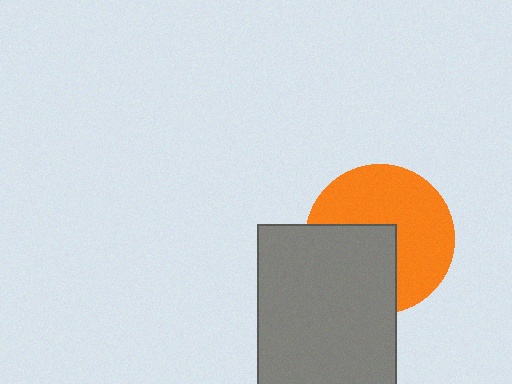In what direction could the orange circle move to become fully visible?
The orange circle could move toward the upper-right. That would shift it out from behind the gray rectangle entirely.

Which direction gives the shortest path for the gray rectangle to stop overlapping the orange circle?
Moving toward the lower-left gives the shortest separation.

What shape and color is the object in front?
The object in front is a gray rectangle.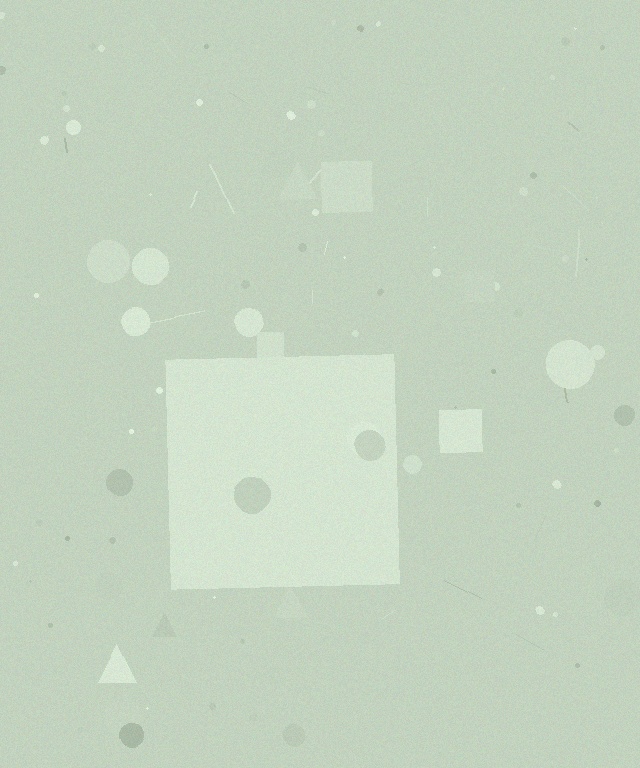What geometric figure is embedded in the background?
A square is embedded in the background.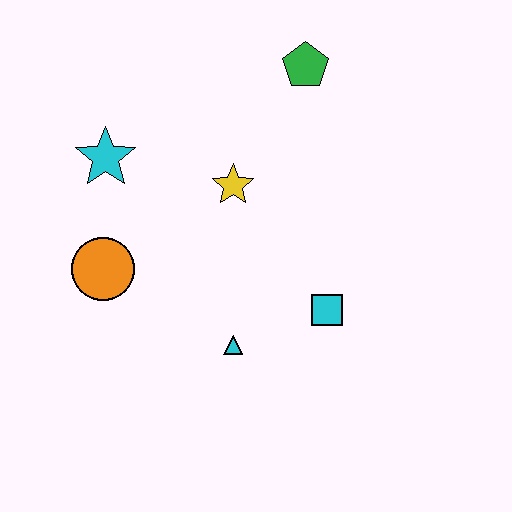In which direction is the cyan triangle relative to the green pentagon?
The cyan triangle is below the green pentagon.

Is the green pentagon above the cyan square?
Yes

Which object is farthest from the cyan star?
The cyan square is farthest from the cyan star.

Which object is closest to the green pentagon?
The yellow star is closest to the green pentagon.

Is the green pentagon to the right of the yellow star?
Yes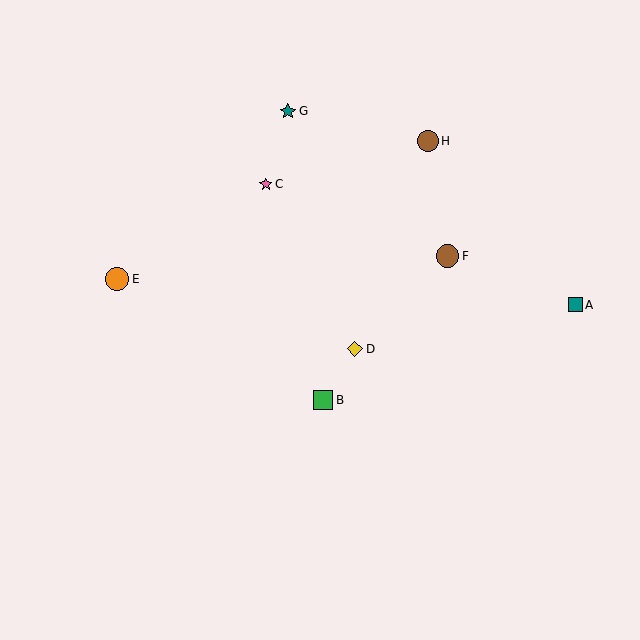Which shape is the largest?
The orange circle (labeled E) is the largest.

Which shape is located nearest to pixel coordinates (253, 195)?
The pink star (labeled C) at (266, 184) is nearest to that location.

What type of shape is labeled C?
Shape C is a pink star.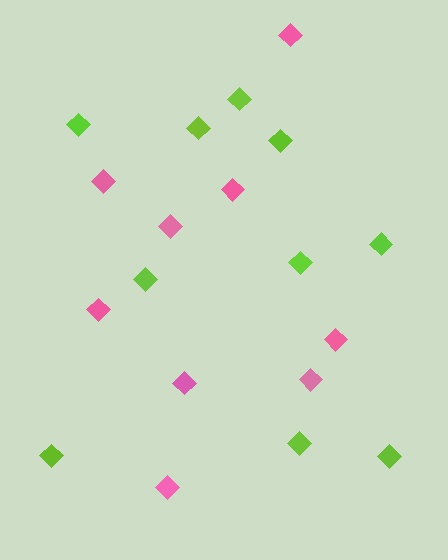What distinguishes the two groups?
There are 2 groups: one group of lime diamonds (10) and one group of pink diamonds (9).